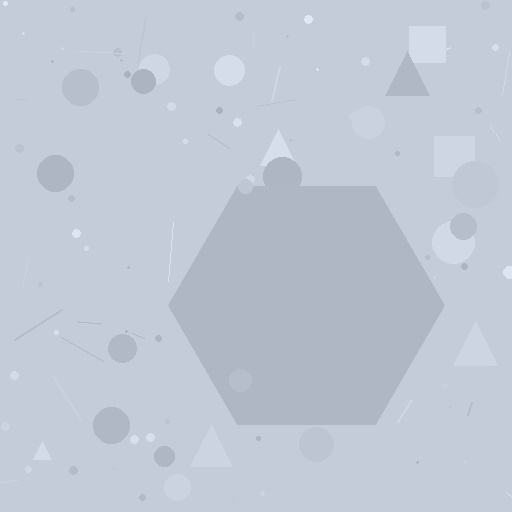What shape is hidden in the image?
A hexagon is hidden in the image.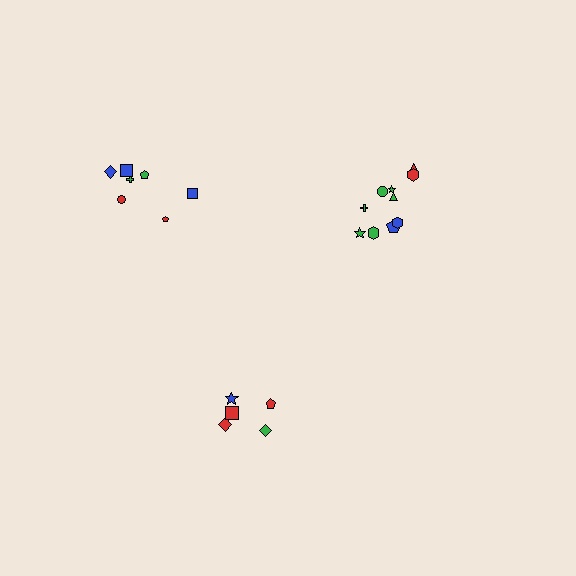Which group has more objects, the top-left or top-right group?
The top-right group.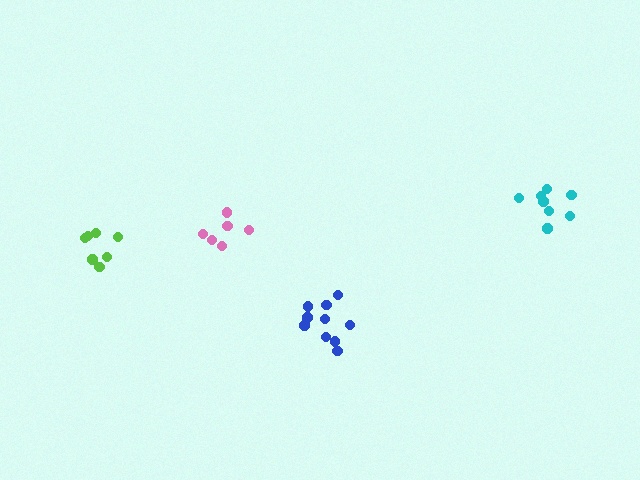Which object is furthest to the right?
The cyan cluster is rightmost.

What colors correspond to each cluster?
The clusters are colored: blue, pink, lime, cyan.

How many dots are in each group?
Group 1: 10 dots, Group 2: 6 dots, Group 3: 7 dots, Group 4: 8 dots (31 total).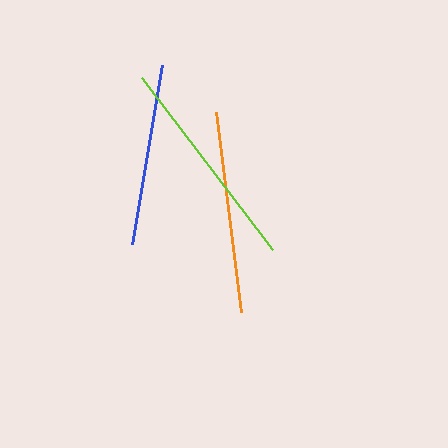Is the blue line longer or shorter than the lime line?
The lime line is longer than the blue line.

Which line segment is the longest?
The lime line is the longest at approximately 216 pixels.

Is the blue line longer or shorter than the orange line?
The orange line is longer than the blue line.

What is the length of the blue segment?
The blue segment is approximately 181 pixels long.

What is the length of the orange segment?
The orange segment is approximately 201 pixels long.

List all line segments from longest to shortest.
From longest to shortest: lime, orange, blue.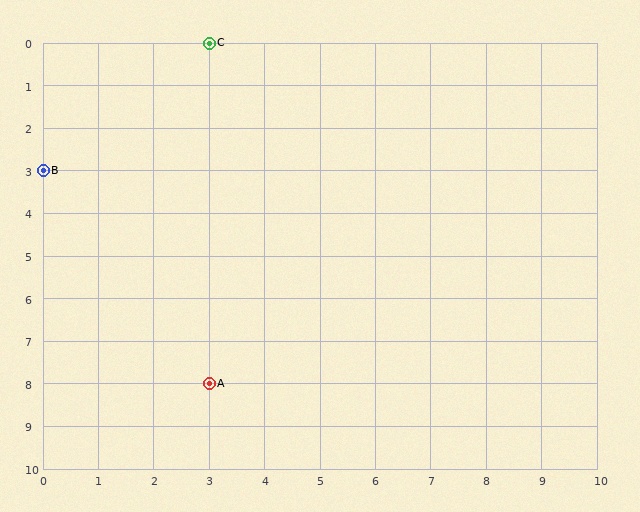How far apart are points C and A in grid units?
Points C and A are 8 rows apart.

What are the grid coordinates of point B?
Point B is at grid coordinates (0, 3).